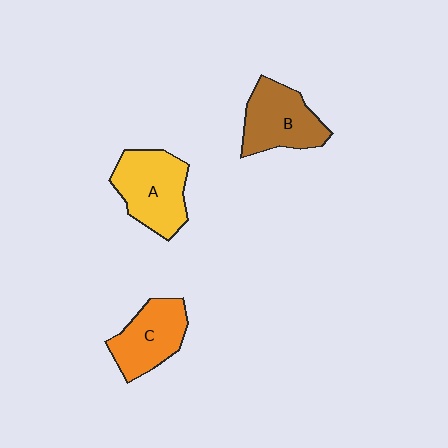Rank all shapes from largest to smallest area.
From largest to smallest: A (yellow), B (brown), C (orange).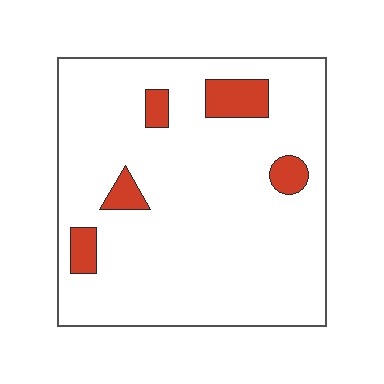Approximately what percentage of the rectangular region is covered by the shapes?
Approximately 10%.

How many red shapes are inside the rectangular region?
5.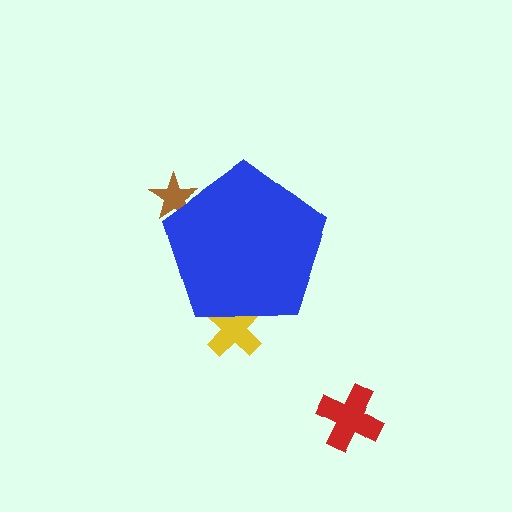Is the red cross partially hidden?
No, the red cross is fully visible.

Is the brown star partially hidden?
Yes, the brown star is partially hidden behind the blue pentagon.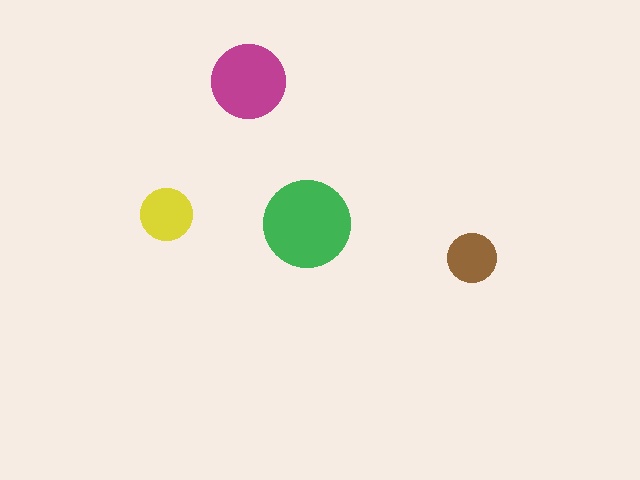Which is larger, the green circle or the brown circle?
The green one.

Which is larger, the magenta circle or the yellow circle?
The magenta one.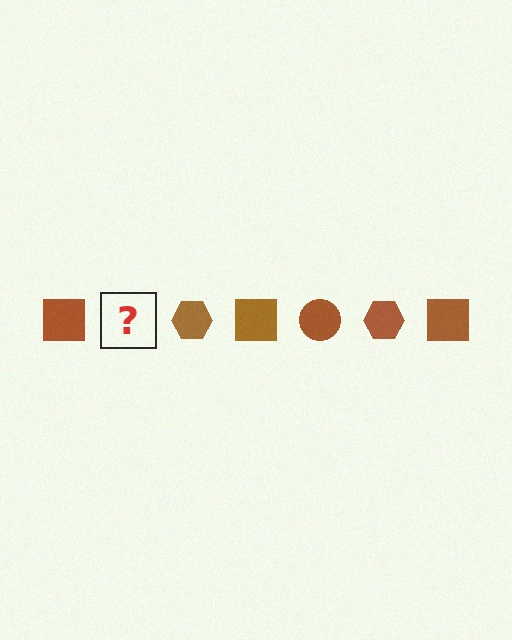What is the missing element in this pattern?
The missing element is a brown circle.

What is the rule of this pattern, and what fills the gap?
The rule is that the pattern cycles through square, circle, hexagon shapes in brown. The gap should be filled with a brown circle.